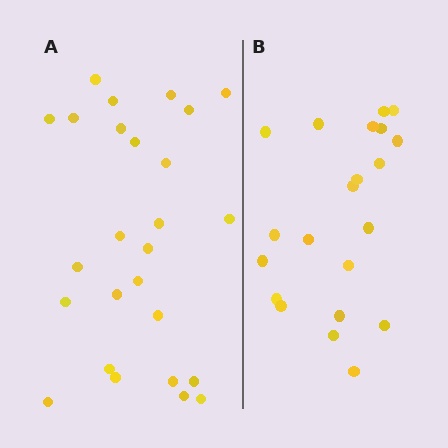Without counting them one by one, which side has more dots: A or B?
Region A (the left region) has more dots.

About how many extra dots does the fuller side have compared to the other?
Region A has about 5 more dots than region B.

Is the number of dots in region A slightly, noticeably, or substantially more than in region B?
Region A has only slightly more — the two regions are fairly close. The ratio is roughly 1.2 to 1.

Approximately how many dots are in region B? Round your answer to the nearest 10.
About 20 dots. (The exact count is 21, which rounds to 20.)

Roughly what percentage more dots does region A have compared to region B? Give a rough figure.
About 25% more.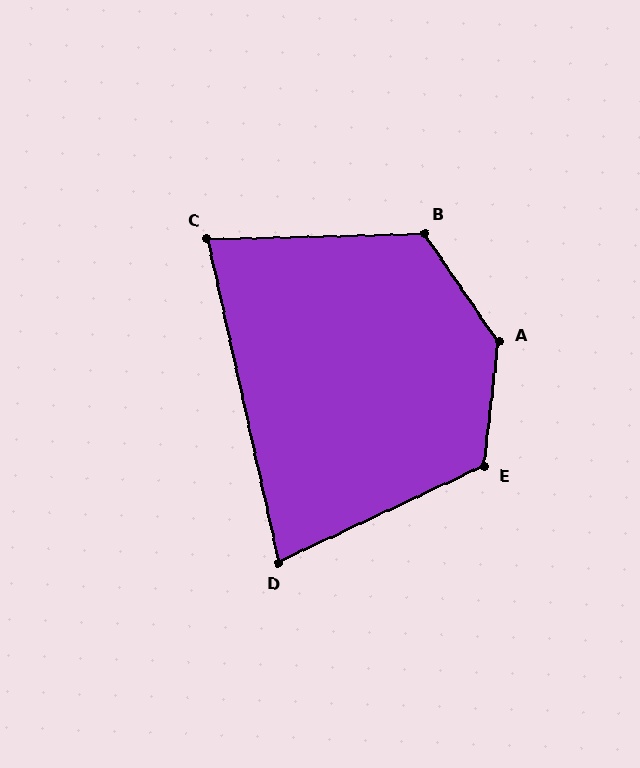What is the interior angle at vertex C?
Approximately 79 degrees (acute).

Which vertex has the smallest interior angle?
D, at approximately 77 degrees.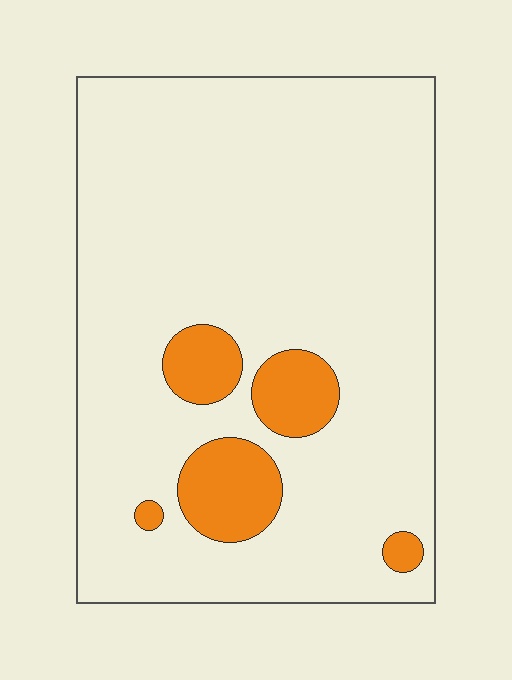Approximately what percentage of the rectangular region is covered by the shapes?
Approximately 10%.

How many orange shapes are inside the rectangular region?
5.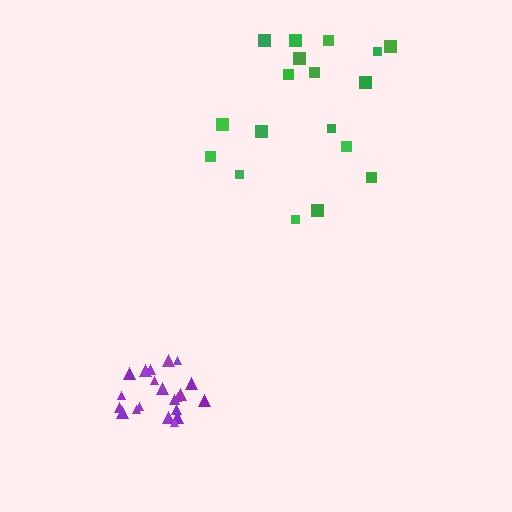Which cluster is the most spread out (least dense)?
Green.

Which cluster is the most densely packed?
Purple.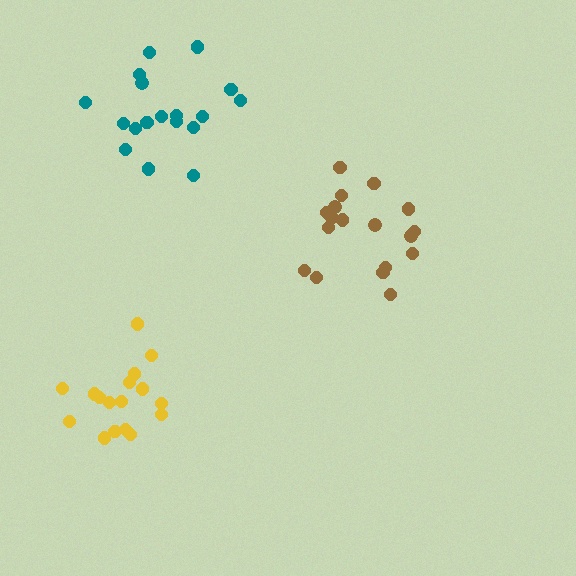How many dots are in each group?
Group 1: 18 dots, Group 2: 18 dots, Group 3: 17 dots (53 total).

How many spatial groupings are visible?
There are 3 spatial groupings.